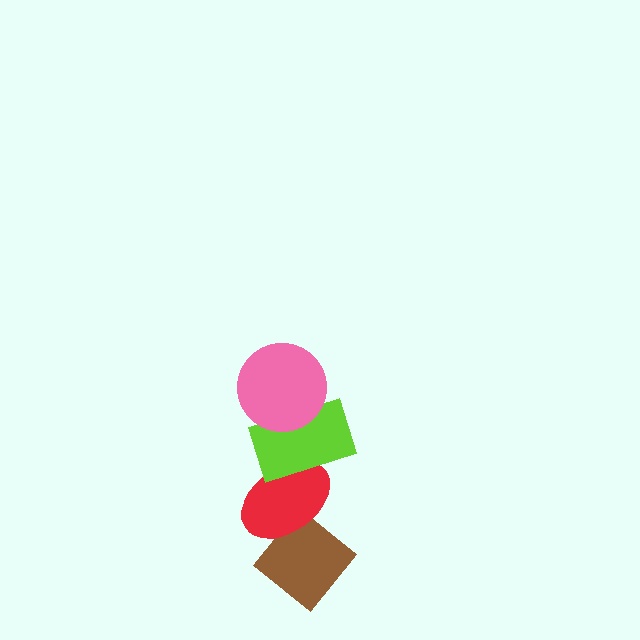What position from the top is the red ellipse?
The red ellipse is 3rd from the top.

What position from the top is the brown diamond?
The brown diamond is 4th from the top.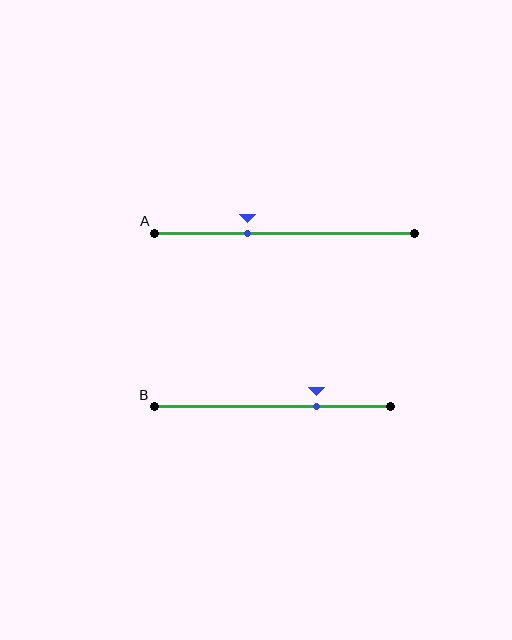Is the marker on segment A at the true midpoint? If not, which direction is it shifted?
No, the marker on segment A is shifted to the left by about 14% of the segment length.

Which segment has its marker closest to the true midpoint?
Segment A has its marker closest to the true midpoint.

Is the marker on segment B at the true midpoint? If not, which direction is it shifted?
No, the marker on segment B is shifted to the right by about 18% of the segment length.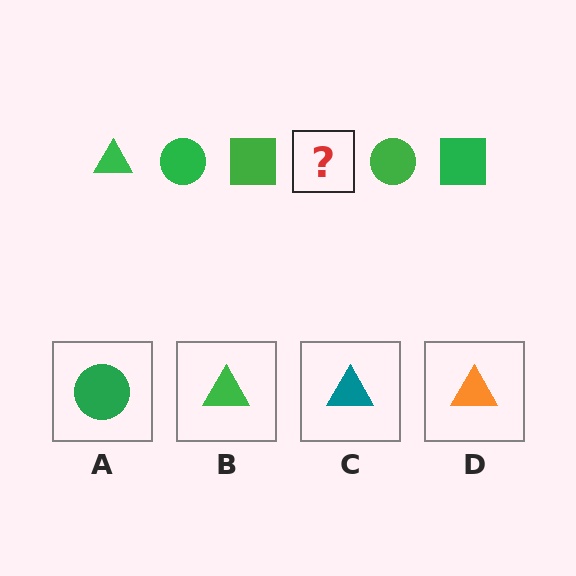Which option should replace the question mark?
Option B.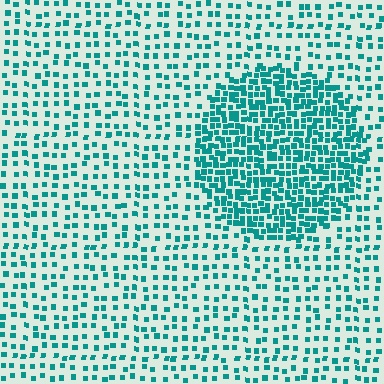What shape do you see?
I see a circle.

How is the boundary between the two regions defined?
The boundary is defined by a change in element density (approximately 2.4x ratio). All elements are the same color, size, and shape.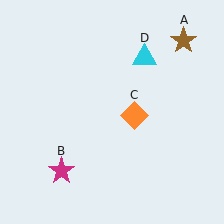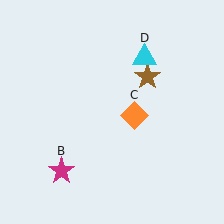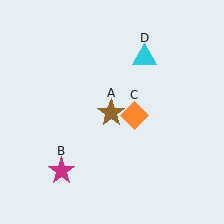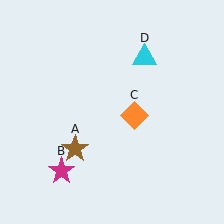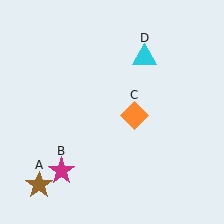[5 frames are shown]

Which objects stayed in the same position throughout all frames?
Magenta star (object B) and orange diamond (object C) and cyan triangle (object D) remained stationary.